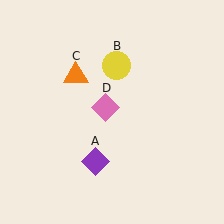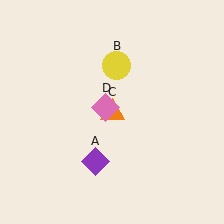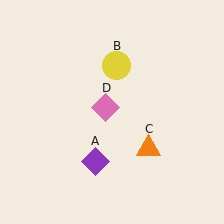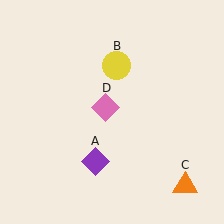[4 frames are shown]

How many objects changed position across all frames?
1 object changed position: orange triangle (object C).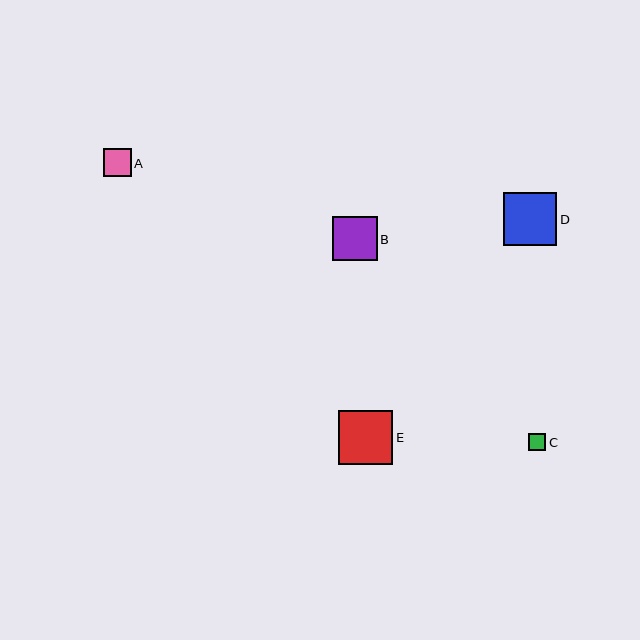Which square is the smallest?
Square C is the smallest with a size of approximately 17 pixels.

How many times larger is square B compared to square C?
Square B is approximately 2.6 times the size of square C.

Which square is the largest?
Square E is the largest with a size of approximately 54 pixels.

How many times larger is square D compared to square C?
Square D is approximately 3.1 times the size of square C.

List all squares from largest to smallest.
From largest to smallest: E, D, B, A, C.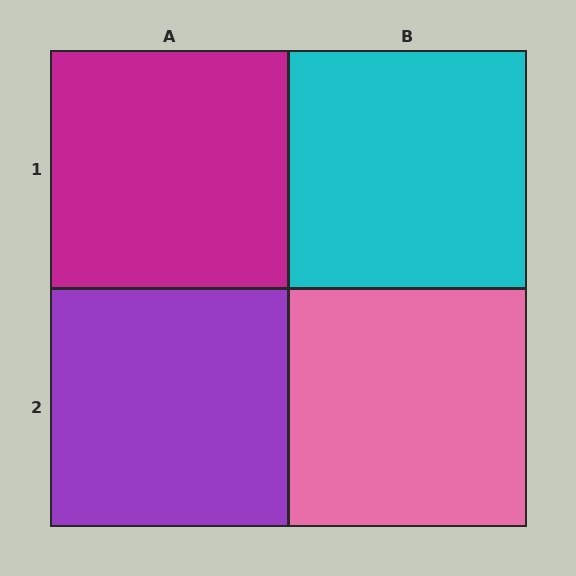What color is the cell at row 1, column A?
Magenta.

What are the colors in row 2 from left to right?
Purple, pink.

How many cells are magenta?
1 cell is magenta.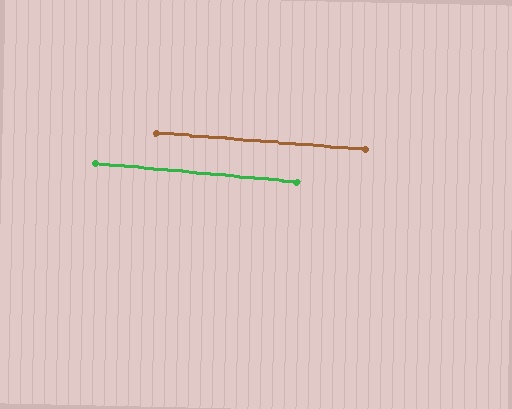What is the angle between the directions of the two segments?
Approximately 1 degree.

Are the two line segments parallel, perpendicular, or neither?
Parallel — their directions differ by only 0.9°.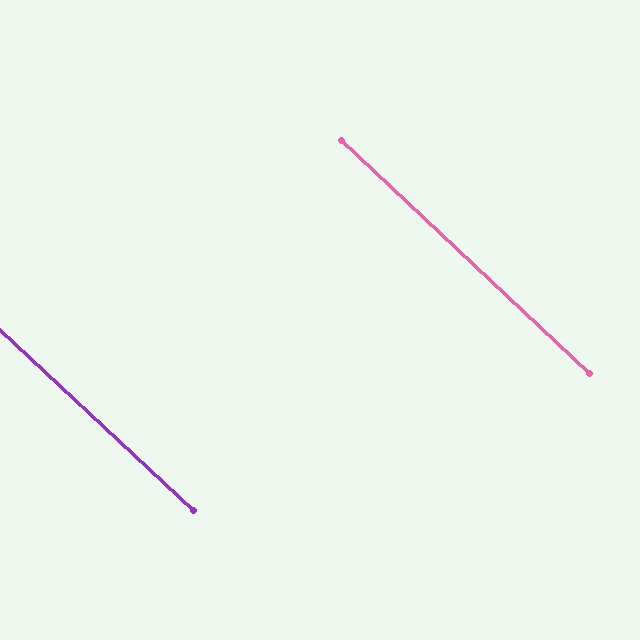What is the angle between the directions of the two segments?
Approximately 0 degrees.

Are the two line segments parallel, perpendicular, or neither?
Parallel — their directions differ by only 0.5°.